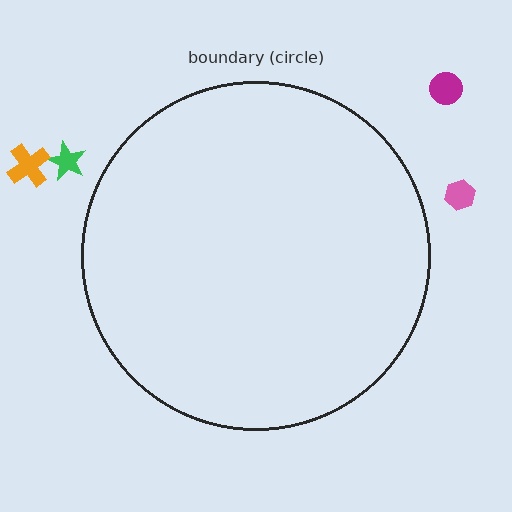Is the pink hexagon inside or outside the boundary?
Outside.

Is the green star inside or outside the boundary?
Outside.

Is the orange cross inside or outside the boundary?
Outside.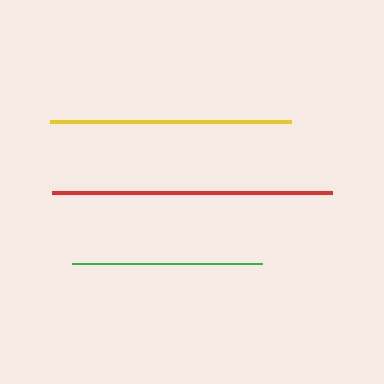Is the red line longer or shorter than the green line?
The red line is longer than the green line.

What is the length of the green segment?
The green segment is approximately 190 pixels long.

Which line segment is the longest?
The red line is the longest at approximately 280 pixels.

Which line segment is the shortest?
The green line is the shortest at approximately 190 pixels.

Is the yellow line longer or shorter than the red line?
The red line is longer than the yellow line.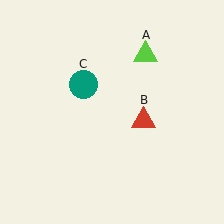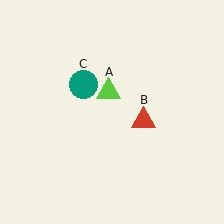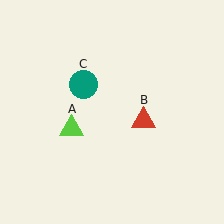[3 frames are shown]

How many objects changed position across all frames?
1 object changed position: lime triangle (object A).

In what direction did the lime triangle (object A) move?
The lime triangle (object A) moved down and to the left.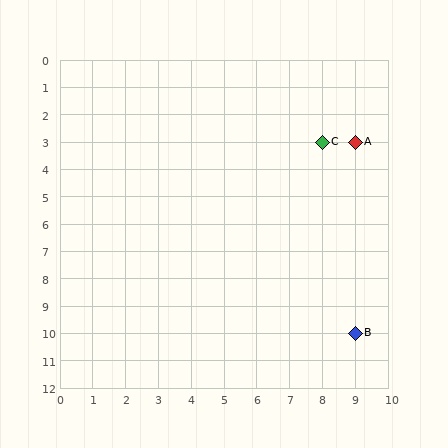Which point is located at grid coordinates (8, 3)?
Point C is at (8, 3).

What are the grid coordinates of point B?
Point B is at grid coordinates (9, 10).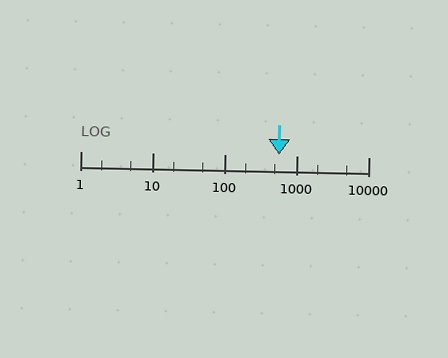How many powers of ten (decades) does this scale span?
The scale spans 4 decades, from 1 to 10000.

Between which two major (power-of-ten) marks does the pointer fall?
The pointer is between 100 and 1000.